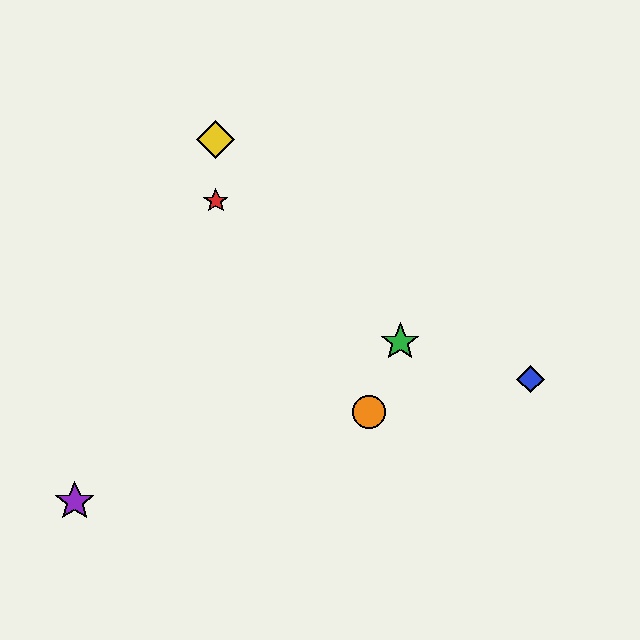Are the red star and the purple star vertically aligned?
No, the red star is at x≈216 and the purple star is at x≈75.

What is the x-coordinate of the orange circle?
The orange circle is at x≈369.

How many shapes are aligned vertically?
2 shapes (the red star, the yellow diamond) are aligned vertically.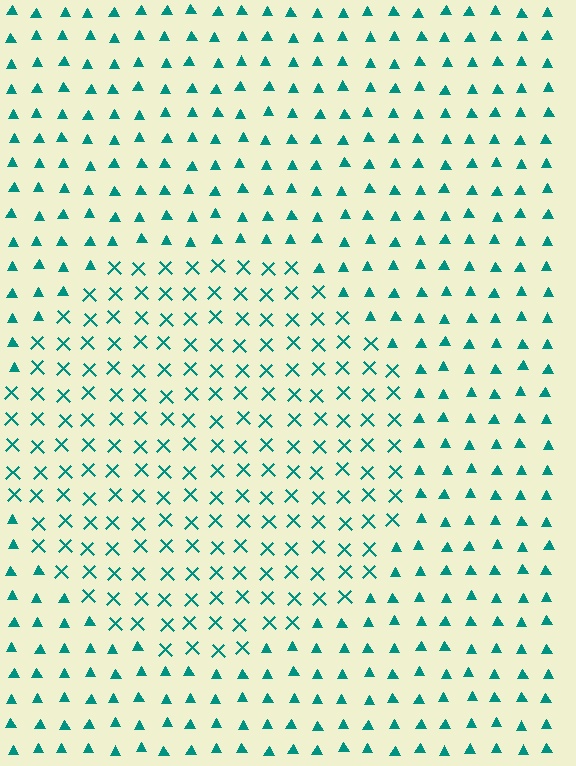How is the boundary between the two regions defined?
The boundary is defined by a change in element shape: X marks inside vs. triangles outside. All elements share the same color and spacing.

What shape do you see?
I see a circle.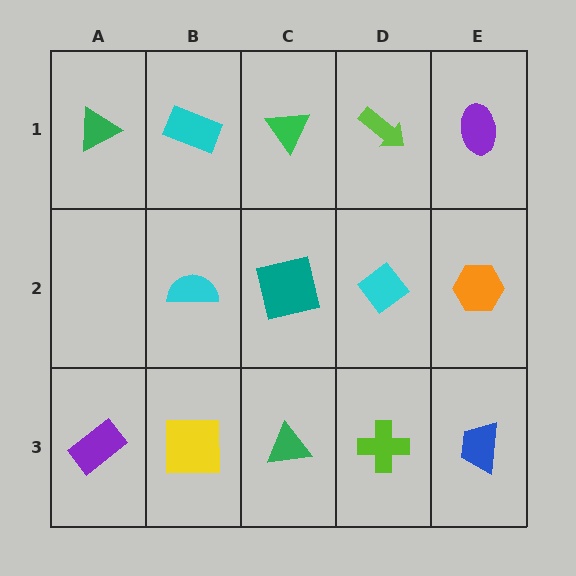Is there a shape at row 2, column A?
No, that cell is empty.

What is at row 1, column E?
A purple ellipse.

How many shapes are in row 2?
4 shapes.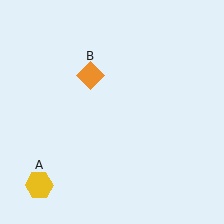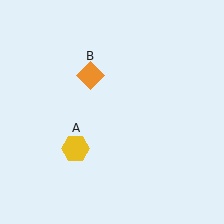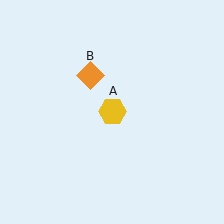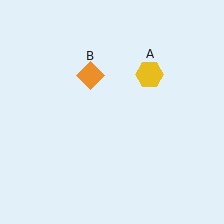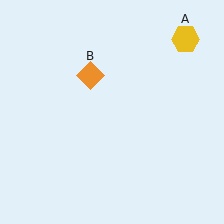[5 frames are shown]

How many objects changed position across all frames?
1 object changed position: yellow hexagon (object A).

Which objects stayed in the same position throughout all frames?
Orange diamond (object B) remained stationary.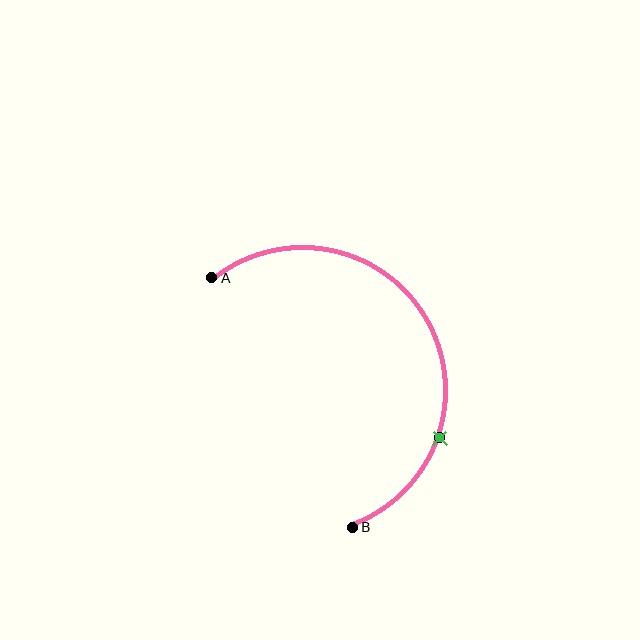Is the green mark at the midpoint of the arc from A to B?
No. The green mark lies on the arc but is closer to endpoint B. The arc midpoint would be at the point on the curve equidistant along the arc from both A and B.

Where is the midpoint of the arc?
The arc midpoint is the point on the curve farthest from the straight line joining A and B. It sits to the right of that line.